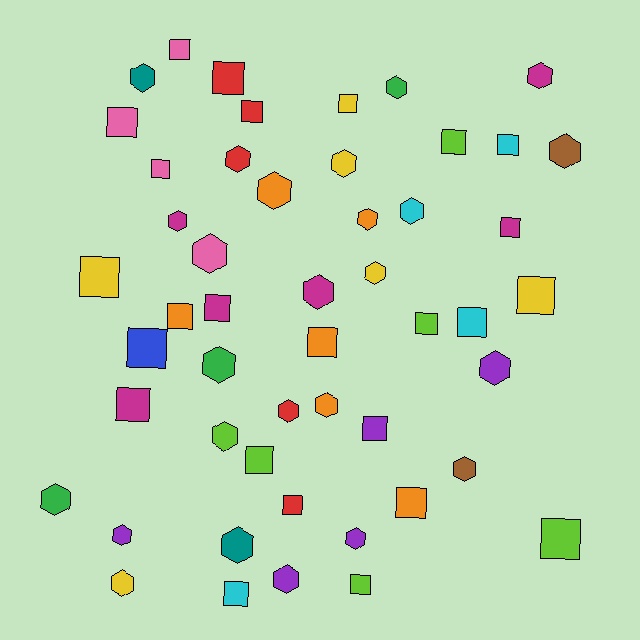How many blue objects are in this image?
There is 1 blue object.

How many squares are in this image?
There are 25 squares.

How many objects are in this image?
There are 50 objects.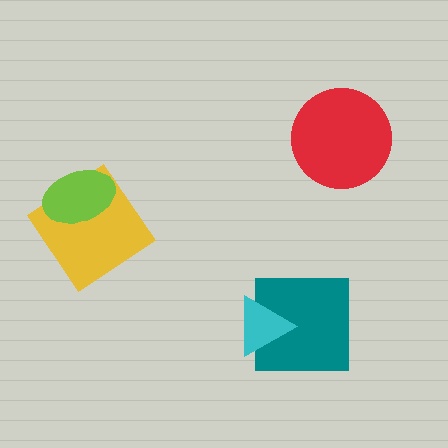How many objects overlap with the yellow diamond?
1 object overlaps with the yellow diamond.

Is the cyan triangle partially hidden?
No, no other shape covers it.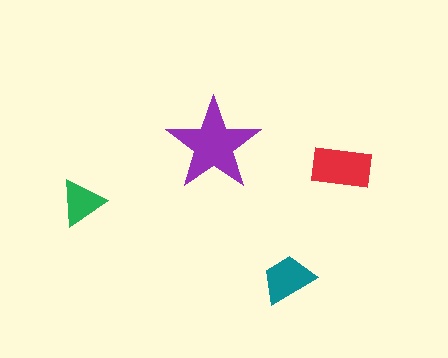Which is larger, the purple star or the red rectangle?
The purple star.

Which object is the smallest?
The green triangle.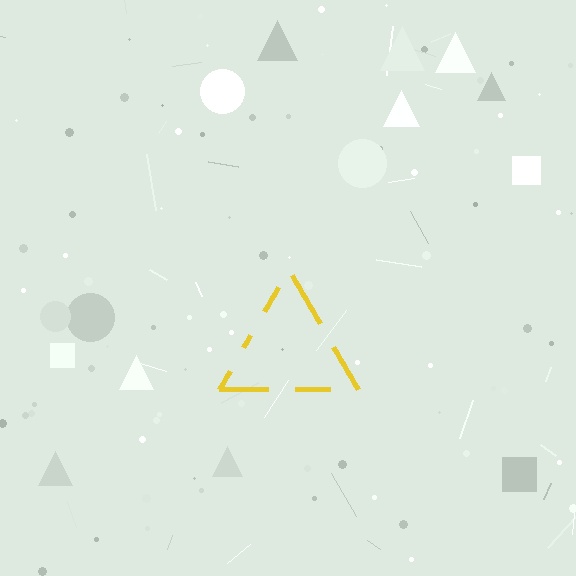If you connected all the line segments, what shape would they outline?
They would outline a triangle.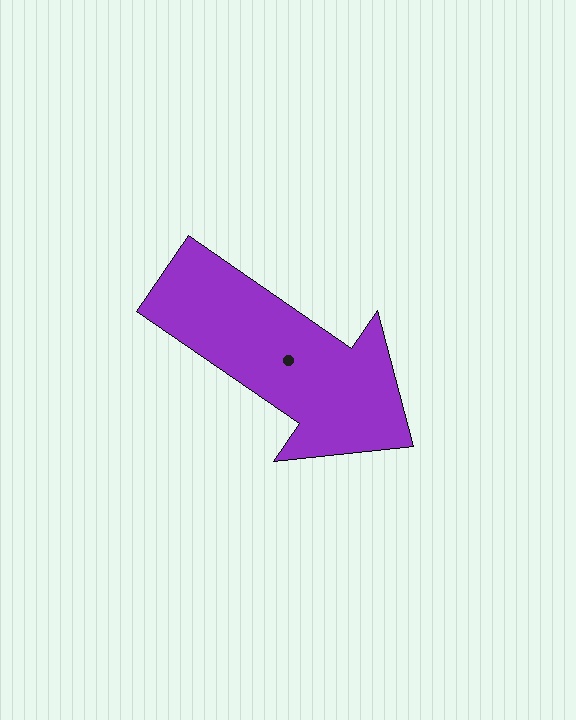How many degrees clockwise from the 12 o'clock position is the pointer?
Approximately 125 degrees.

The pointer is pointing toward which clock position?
Roughly 4 o'clock.